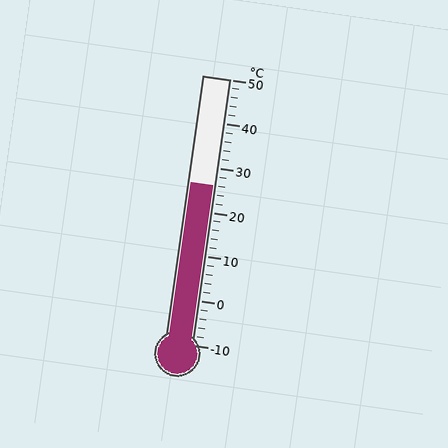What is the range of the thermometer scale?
The thermometer scale ranges from -10°C to 50°C.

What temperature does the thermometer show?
The thermometer shows approximately 26°C.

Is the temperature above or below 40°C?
The temperature is below 40°C.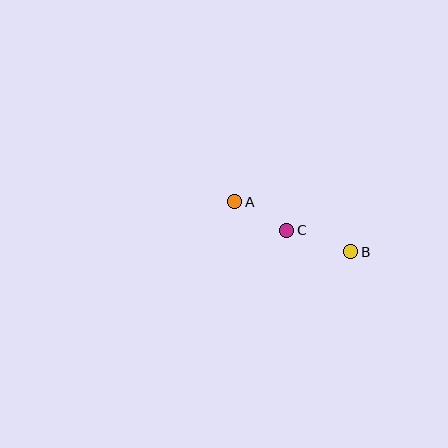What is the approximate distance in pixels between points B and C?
The distance between B and C is approximately 68 pixels.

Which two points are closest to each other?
Points A and C are closest to each other.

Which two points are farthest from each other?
Points A and B are farthest from each other.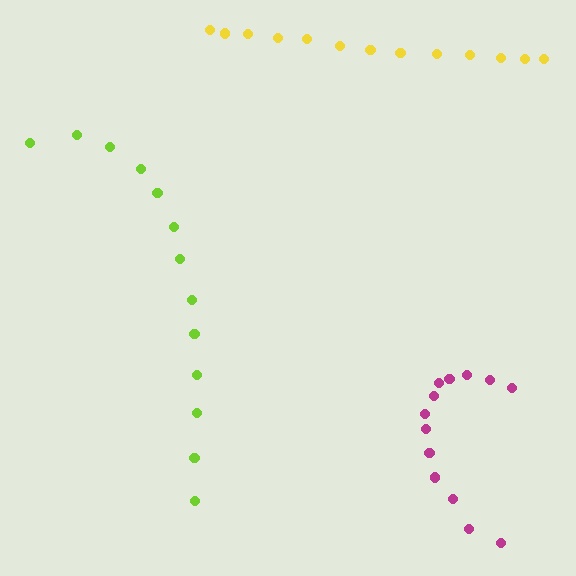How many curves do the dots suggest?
There are 3 distinct paths.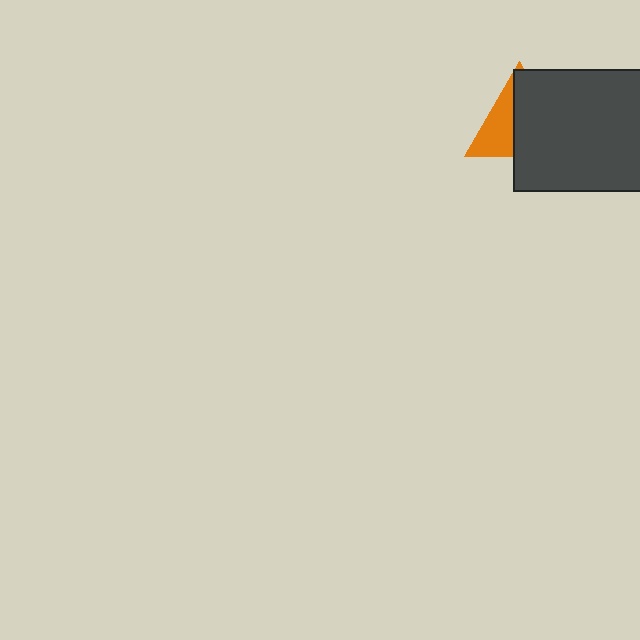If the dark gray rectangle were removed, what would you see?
You would see the complete orange triangle.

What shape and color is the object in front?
The object in front is a dark gray rectangle.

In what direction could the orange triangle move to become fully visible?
The orange triangle could move left. That would shift it out from behind the dark gray rectangle entirely.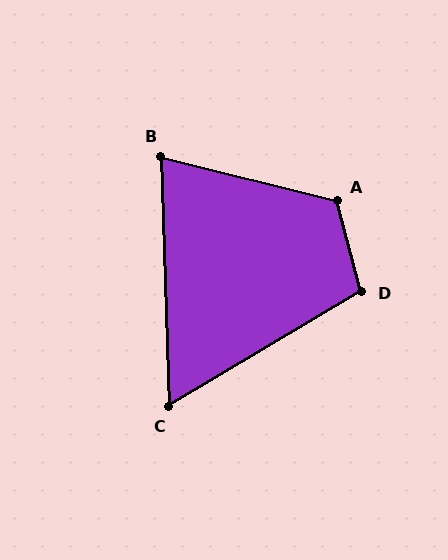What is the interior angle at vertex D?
Approximately 106 degrees (obtuse).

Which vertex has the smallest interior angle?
C, at approximately 61 degrees.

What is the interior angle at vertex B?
Approximately 74 degrees (acute).